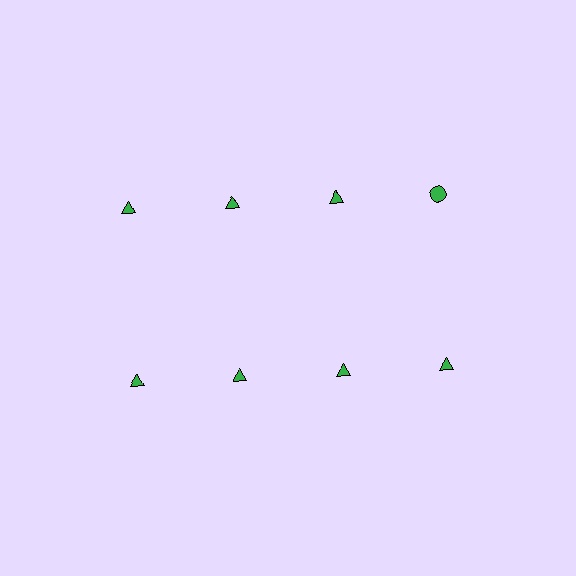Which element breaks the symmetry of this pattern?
The green circle in the top row, second from right column breaks the symmetry. All other shapes are green triangles.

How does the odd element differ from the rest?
It has a different shape: circle instead of triangle.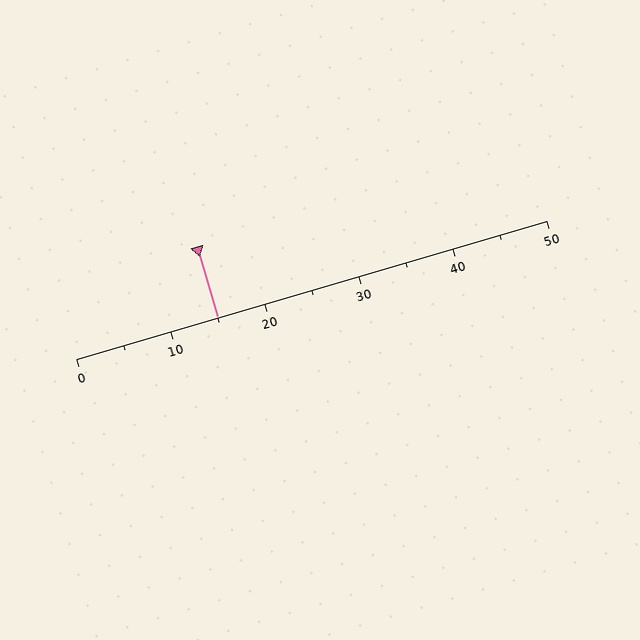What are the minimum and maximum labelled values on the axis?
The axis runs from 0 to 50.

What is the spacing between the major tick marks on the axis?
The major ticks are spaced 10 apart.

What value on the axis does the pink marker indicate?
The marker indicates approximately 15.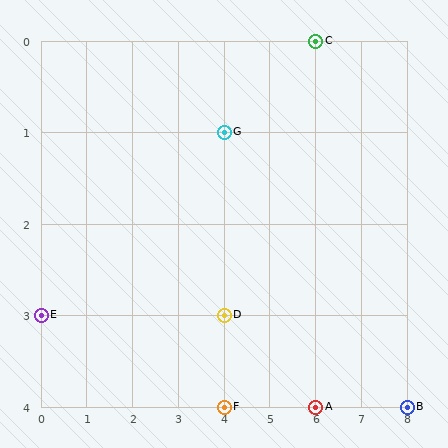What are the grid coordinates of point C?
Point C is at grid coordinates (6, 0).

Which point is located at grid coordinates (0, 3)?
Point E is at (0, 3).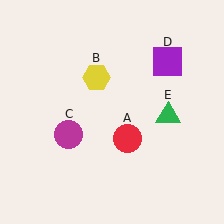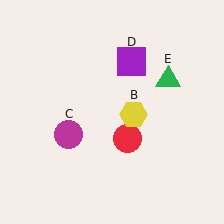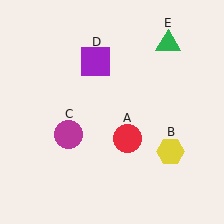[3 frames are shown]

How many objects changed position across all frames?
3 objects changed position: yellow hexagon (object B), purple square (object D), green triangle (object E).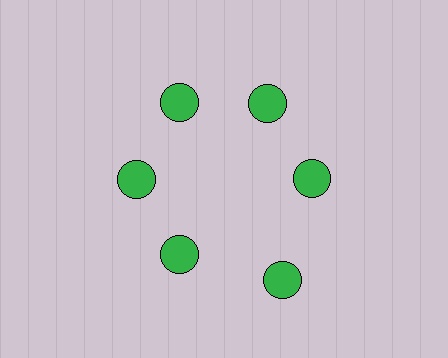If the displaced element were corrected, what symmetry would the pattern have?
It would have 6-fold rotational symmetry — the pattern would map onto itself every 60 degrees.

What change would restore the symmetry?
The symmetry would be restored by moving it inward, back onto the ring so that all 6 circles sit at equal angles and equal distance from the center.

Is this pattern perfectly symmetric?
No. The 6 green circles are arranged in a ring, but one element near the 5 o'clock position is pushed outward from the center, breaking the 6-fold rotational symmetry.